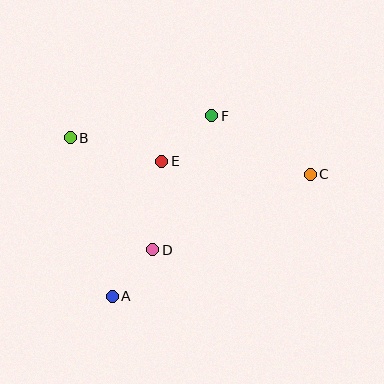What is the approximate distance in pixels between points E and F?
The distance between E and F is approximately 67 pixels.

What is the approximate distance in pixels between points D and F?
The distance between D and F is approximately 146 pixels.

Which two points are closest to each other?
Points A and D are closest to each other.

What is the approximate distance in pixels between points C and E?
The distance between C and E is approximately 149 pixels.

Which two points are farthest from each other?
Points B and C are farthest from each other.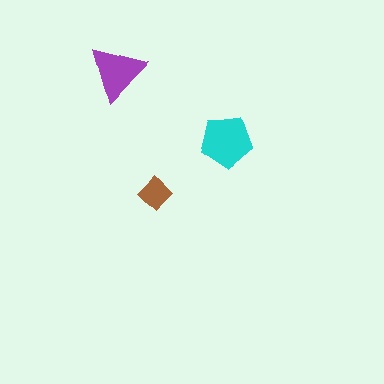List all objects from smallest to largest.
The brown diamond, the purple triangle, the cyan pentagon.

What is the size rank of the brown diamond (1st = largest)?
3rd.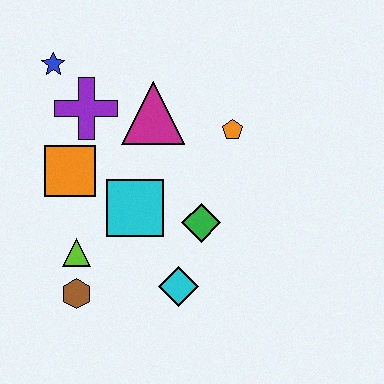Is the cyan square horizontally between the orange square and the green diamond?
Yes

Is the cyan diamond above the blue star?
No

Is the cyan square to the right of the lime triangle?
Yes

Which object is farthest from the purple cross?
The cyan diamond is farthest from the purple cross.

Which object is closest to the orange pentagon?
The magenta triangle is closest to the orange pentagon.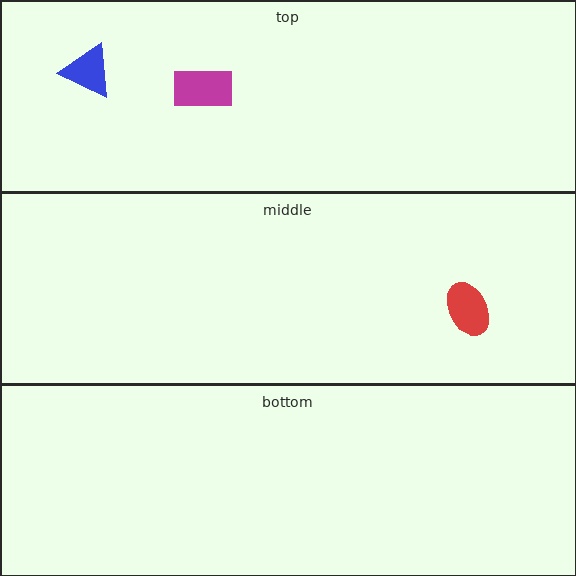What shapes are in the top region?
The blue triangle, the magenta rectangle.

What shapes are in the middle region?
The red ellipse.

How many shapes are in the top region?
2.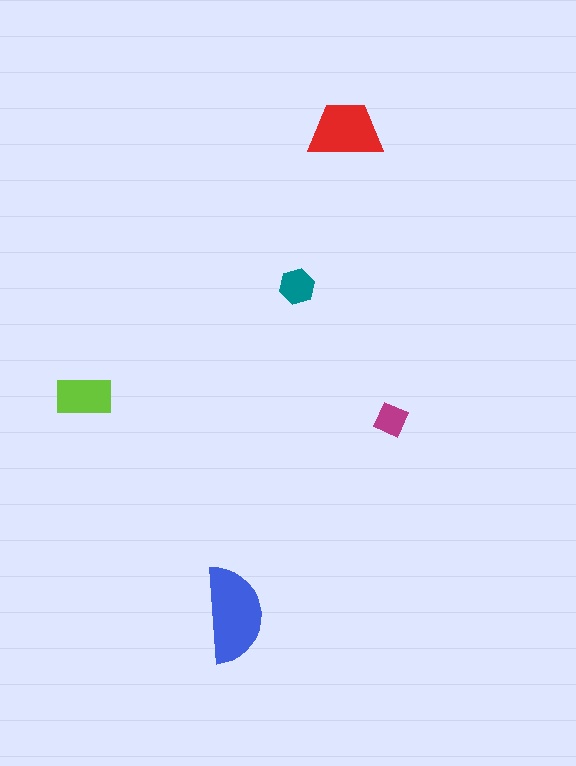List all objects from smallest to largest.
The magenta square, the teal hexagon, the lime rectangle, the red trapezoid, the blue semicircle.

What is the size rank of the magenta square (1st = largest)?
5th.